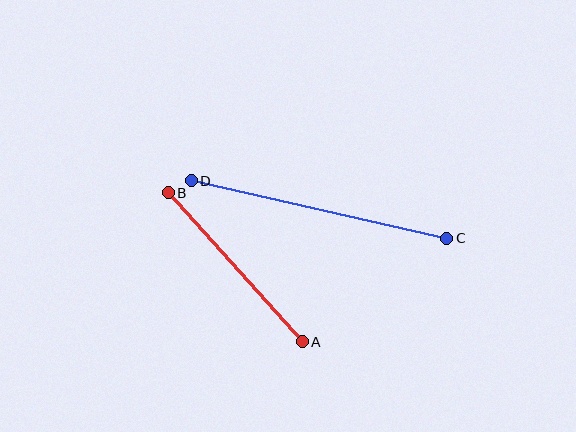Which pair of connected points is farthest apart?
Points C and D are farthest apart.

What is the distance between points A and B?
The distance is approximately 201 pixels.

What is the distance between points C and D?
The distance is approximately 262 pixels.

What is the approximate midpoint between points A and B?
The midpoint is at approximately (235, 267) pixels.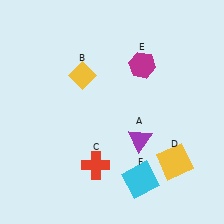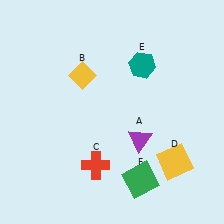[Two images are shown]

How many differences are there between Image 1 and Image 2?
There are 2 differences between the two images.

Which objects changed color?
E changed from magenta to teal. F changed from cyan to green.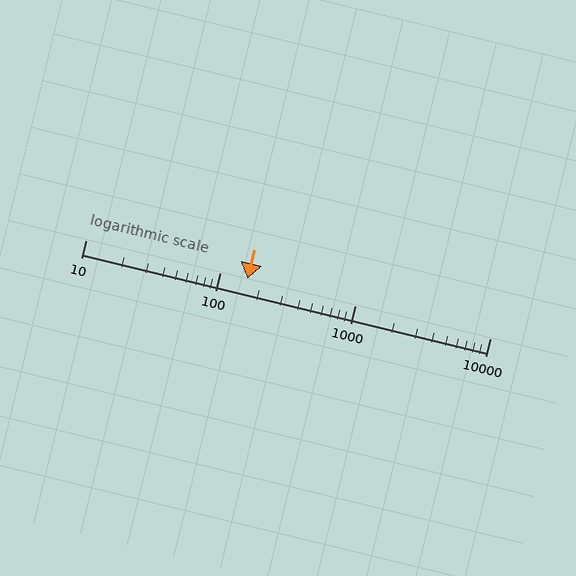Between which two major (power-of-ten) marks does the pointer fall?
The pointer is between 100 and 1000.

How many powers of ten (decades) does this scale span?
The scale spans 3 decades, from 10 to 10000.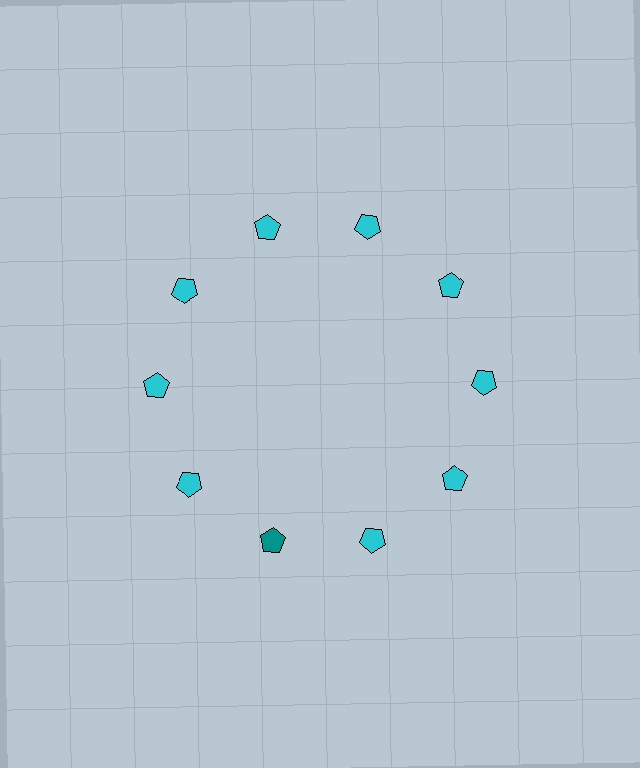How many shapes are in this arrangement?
There are 10 shapes arranged in a ring pattern.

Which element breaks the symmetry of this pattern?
The teal pentagon at roughly the 7 o'clock position breaks the symmetry. All other shapes are cyan pentagons.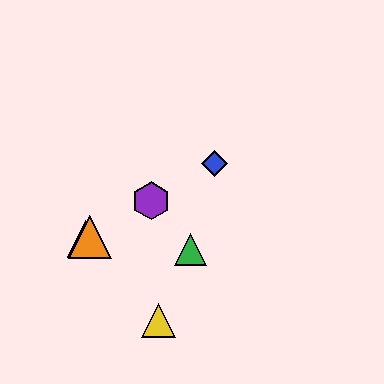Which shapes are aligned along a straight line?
The red triangle, the blue diamond, the purple hexagon, the orange triangle are aligned along a straight line.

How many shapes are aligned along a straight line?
4 shapes (the red triangle, the blue diamond, the purple hexagon, the orange triangle) are aligned along a straight line.